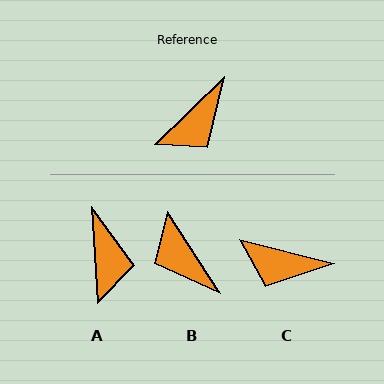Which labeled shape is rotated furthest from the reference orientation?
B, about 101 degrees away.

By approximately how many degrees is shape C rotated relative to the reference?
Approximately 58 degrees clockwise.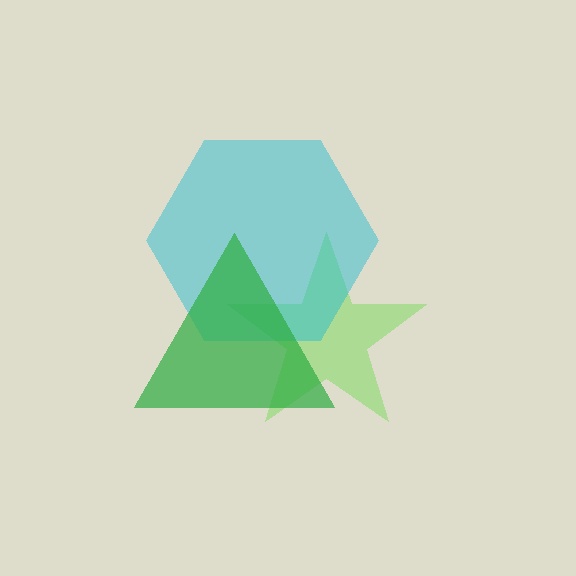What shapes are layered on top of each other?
The layered shapes are: a lime star, a cyan hexagon, a green triangle.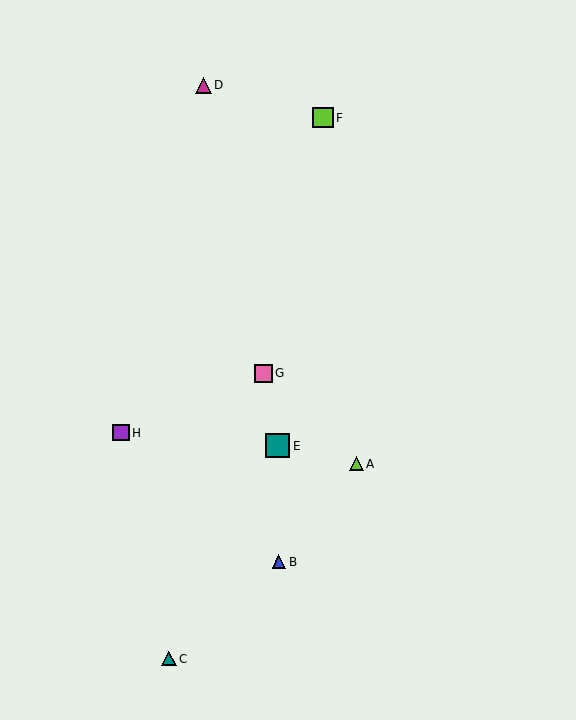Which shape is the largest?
The teal square (labeled E) is the largest.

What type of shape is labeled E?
Shape E is a teal square.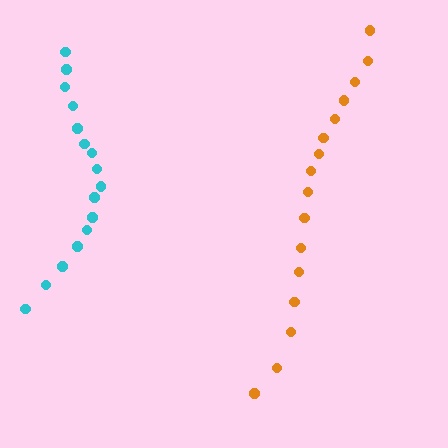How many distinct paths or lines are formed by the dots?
There are 2 distinct paths.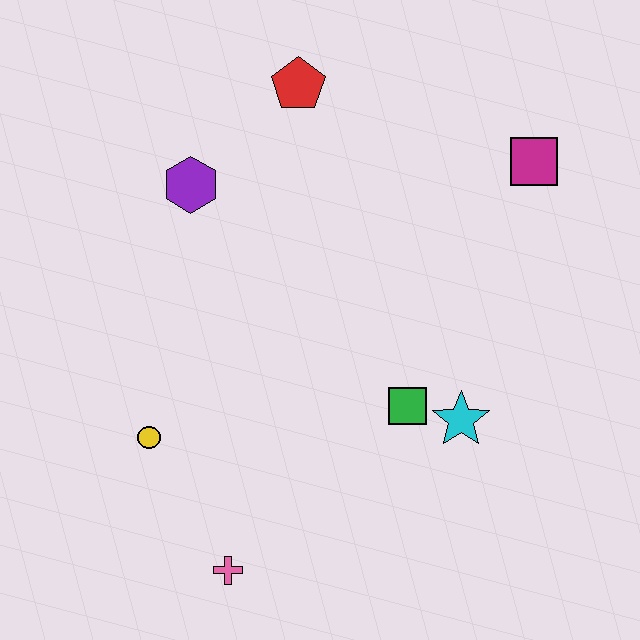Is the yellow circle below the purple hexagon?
Yes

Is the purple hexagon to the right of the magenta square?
No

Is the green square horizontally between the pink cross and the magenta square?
Yes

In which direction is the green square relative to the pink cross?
The green square is to the right of the pink cross.